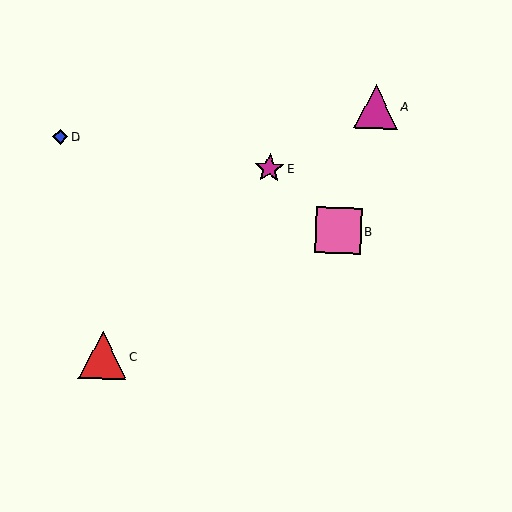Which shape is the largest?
The red triangle (labeled C) is the largest.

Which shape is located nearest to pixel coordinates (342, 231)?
The pink square (labeled B) at (338, 231) is nearest to that location.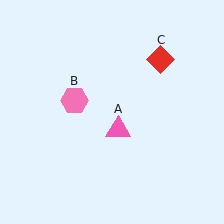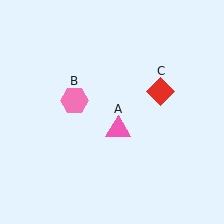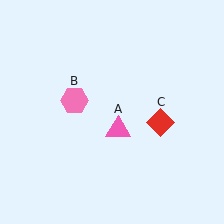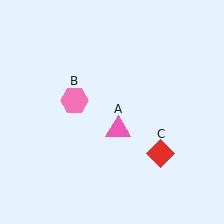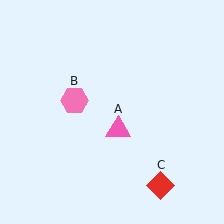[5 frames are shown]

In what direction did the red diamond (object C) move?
The red diamond (object C) moved down.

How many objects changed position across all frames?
1 object changed position: red diamond (object C).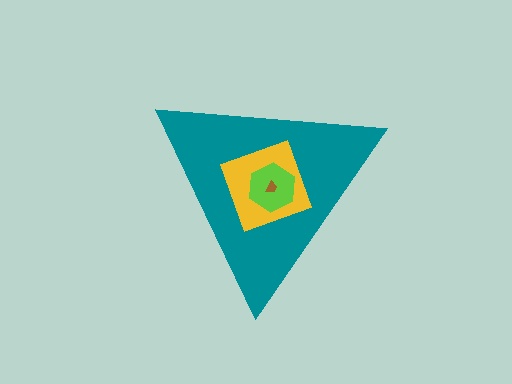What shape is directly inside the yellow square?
The lime hexagon.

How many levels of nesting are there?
4.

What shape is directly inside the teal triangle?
The yellow square.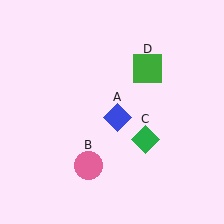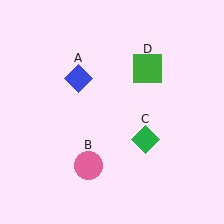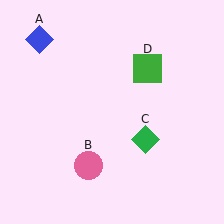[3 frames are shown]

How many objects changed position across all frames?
1 object changed position: blue diamond (object A).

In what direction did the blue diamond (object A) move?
The blue diamond (object A) moved up and to the left.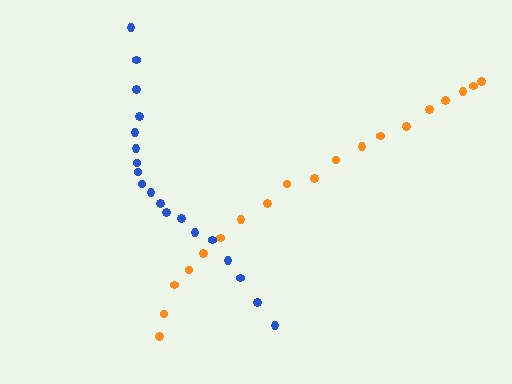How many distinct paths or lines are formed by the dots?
There are 2 distinct paths.